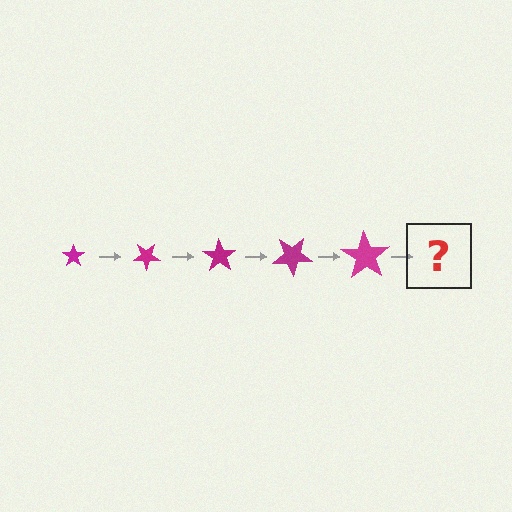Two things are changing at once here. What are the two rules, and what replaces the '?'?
The two rules are that the star grows larger each step and it rotates 35 degrees each step. The '?' should be a star, larger than the previous one and rotated 175 degrees from the start.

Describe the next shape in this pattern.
It should be a star, larger than the previous one and rotated 175 degrees from the start.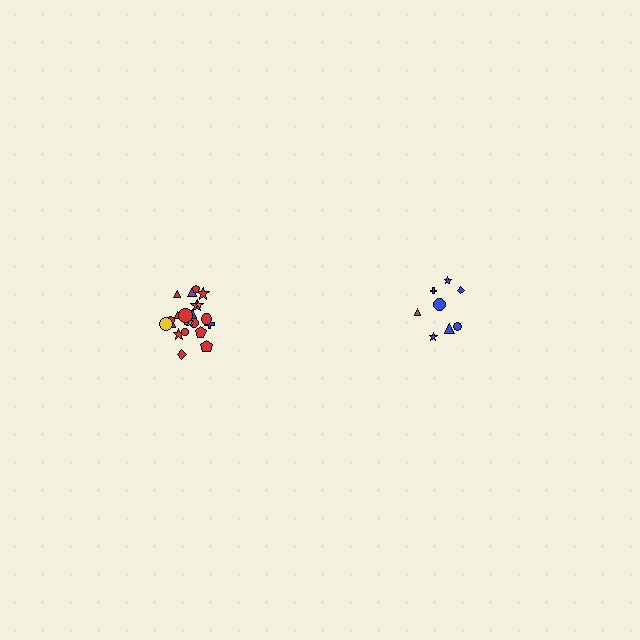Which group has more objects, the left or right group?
The left group.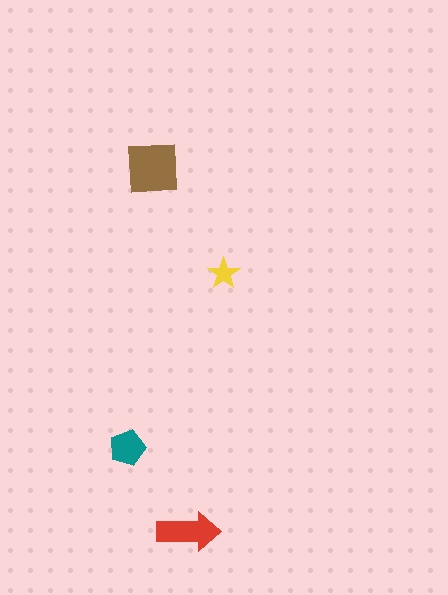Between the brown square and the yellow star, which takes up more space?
The brown square.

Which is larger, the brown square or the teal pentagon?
The brown square.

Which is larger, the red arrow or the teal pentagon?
The red arrow.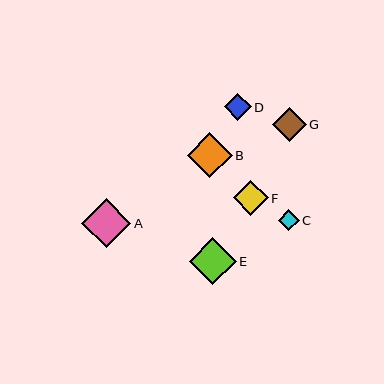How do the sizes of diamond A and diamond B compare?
Diamond A and diamond B are approximately the same size.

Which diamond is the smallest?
Diamond C is the smallest with a size of approximately 21 pixels.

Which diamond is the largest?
Diamond A is the largest with a size of approximately 49 pixels.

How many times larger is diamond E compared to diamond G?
Diamond E is approximately 1.4 times the size of diamond G.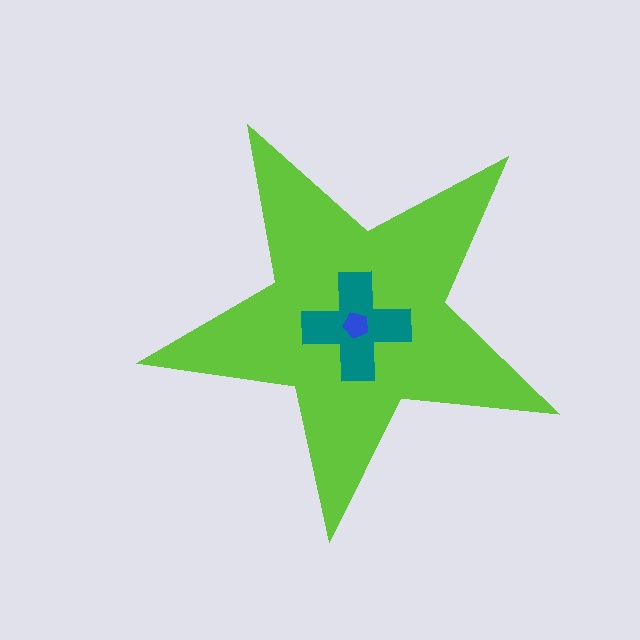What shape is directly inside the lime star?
The teal cross.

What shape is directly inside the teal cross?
The blue pentagon.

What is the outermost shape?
The lime star.